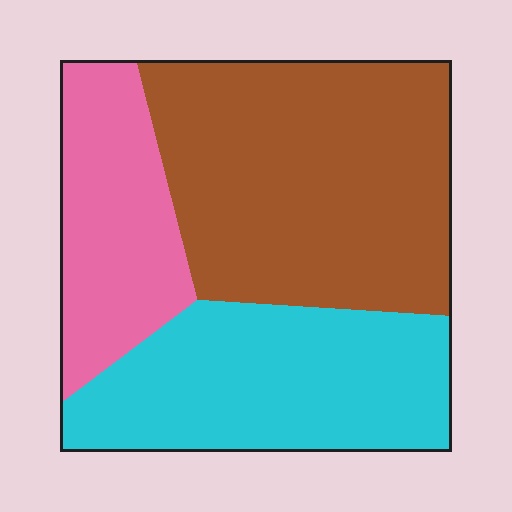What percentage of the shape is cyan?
Cyan covers 33% of the shape.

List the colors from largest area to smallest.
From largest to smallest: brown, cyan, pink.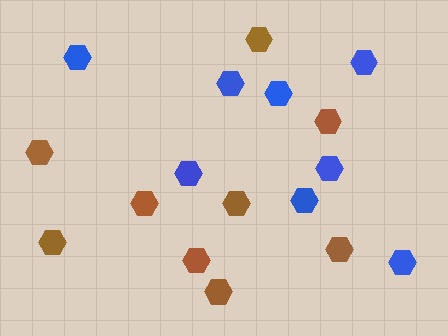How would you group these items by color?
There are 2 groups: one group of brown hexagons (9) and one group of blue hexagons (8).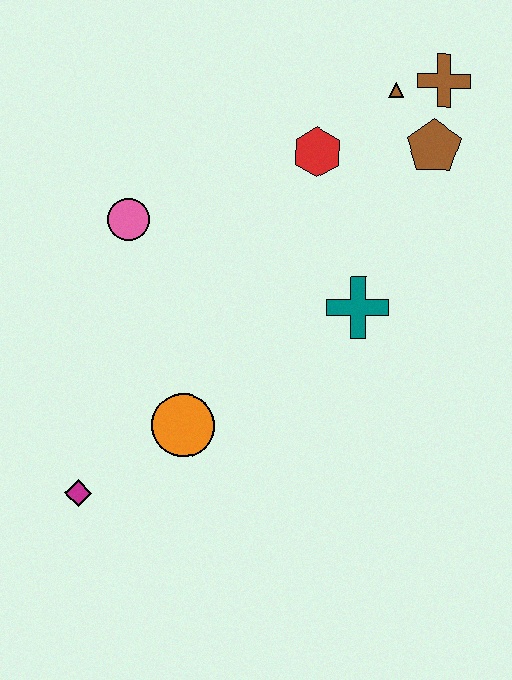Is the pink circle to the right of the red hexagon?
No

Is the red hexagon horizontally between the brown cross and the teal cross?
No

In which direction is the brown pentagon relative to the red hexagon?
The brown pentagon is to the right of the red hexagon.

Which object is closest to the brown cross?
The brown triangle is closest to the brown cross.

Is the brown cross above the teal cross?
Yes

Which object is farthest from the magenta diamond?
The brown cross is farthest from the magenta diamond.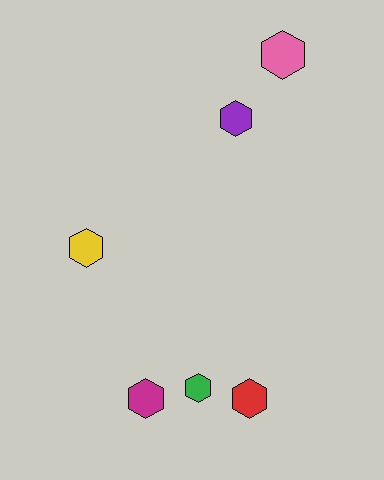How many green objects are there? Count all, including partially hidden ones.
There is 1 green object.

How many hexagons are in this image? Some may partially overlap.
There are 6 hexagons.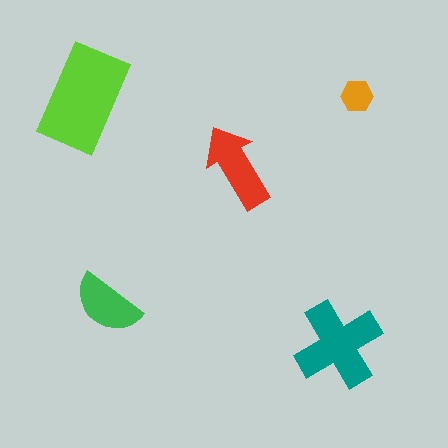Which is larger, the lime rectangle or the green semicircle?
The lime rectangle.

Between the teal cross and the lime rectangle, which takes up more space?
The lime rectangle.